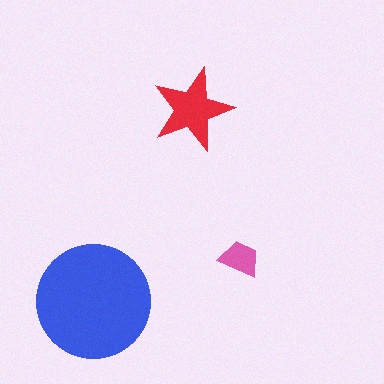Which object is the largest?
The blue circle.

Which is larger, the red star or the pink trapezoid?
The red star.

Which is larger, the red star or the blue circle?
The blue circle.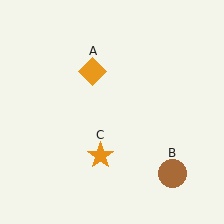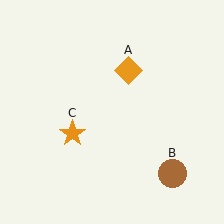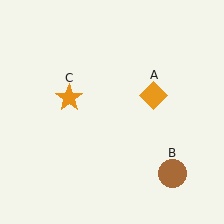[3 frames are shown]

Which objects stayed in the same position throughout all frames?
Brown circle (object B) remained stationary.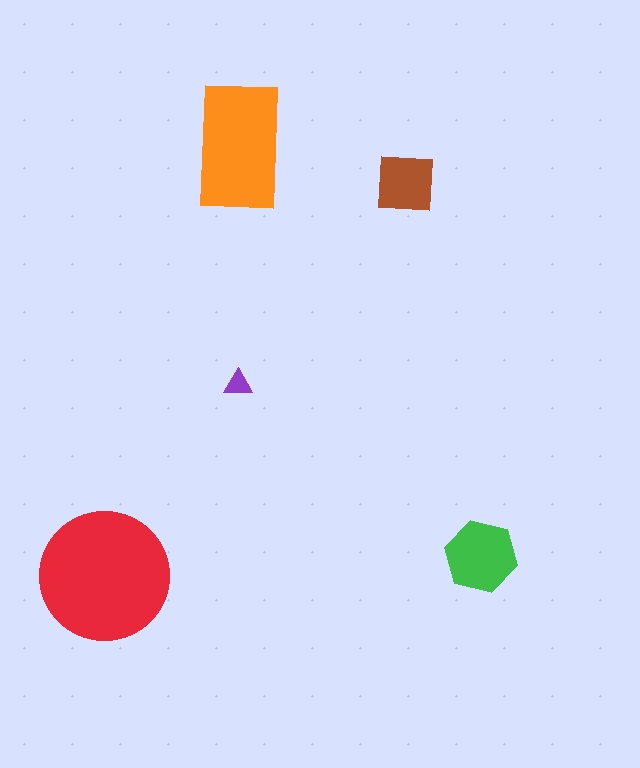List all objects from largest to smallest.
The red circle, the orange rectangle, the green hexagon, the brown square, the purple triangle.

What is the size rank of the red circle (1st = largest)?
1st.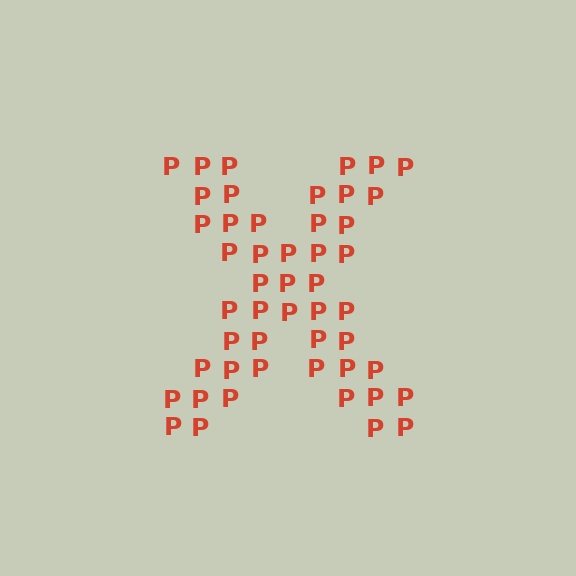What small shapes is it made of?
It is made of small letter P's.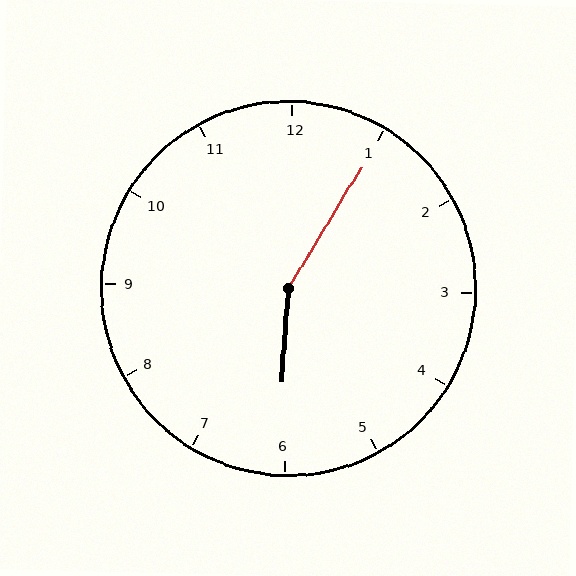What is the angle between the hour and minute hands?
Approximately 152 degrees.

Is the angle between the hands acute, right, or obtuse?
It is obtuse.